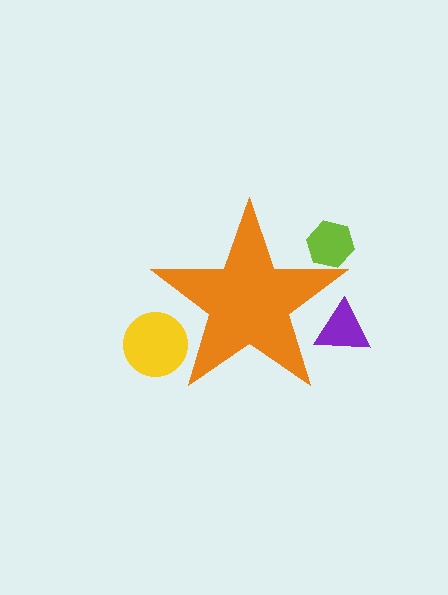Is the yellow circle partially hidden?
Yes, the yellow circle is partially hidden behind the orange star.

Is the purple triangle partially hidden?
Yes, the purple triangle is partially hidden behind the orange star.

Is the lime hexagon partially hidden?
Yes, the lime hexagon is partially hidden behind the orange star.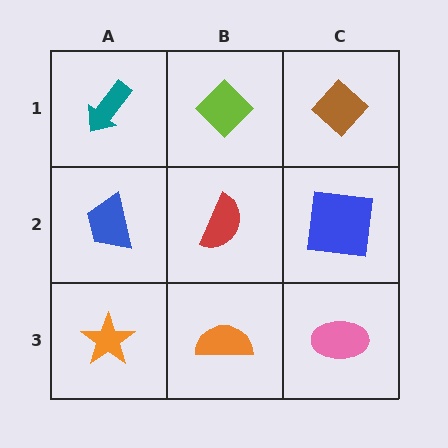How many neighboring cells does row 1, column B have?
3.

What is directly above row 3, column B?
A red semicircle.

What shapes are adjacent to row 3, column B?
A red semicircle (row 2, column B), an orange star (row 3, column A), a pink ellipse (row 3, column C).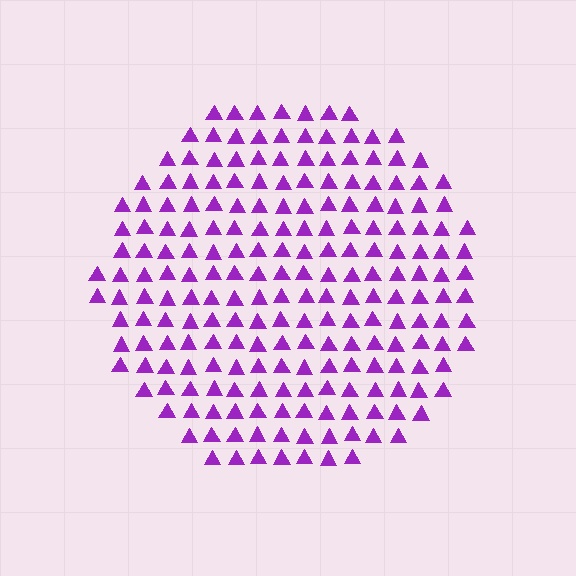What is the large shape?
The large shape is a circle.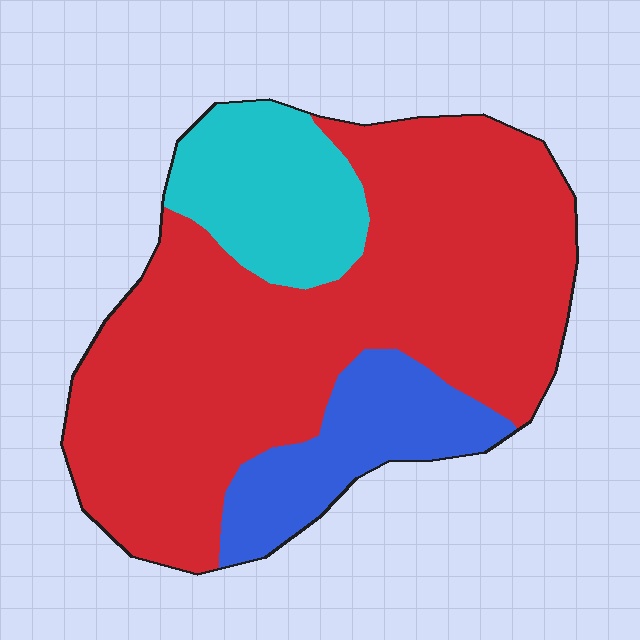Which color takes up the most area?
Red, at roughly 70%.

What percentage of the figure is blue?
Blue takes up about one sixth (1/6) of the figure.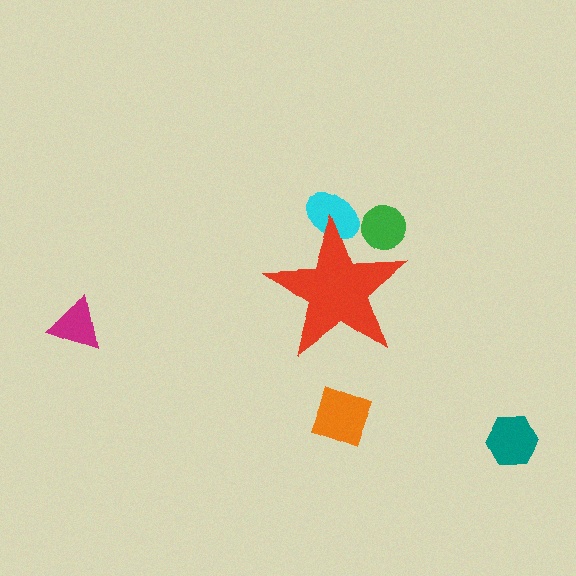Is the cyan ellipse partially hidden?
Yes, the cyan ellipse is partially hidden behind the red star.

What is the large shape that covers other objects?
A red star.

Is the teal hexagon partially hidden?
No, the teal hexagon is fully visible.